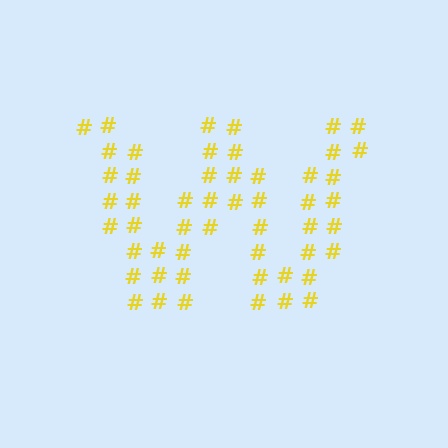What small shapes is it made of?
It is made of small hash symbols.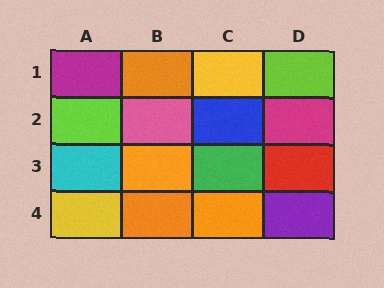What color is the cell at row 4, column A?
Yellow.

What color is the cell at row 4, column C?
Orange.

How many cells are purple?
1 cell is purple.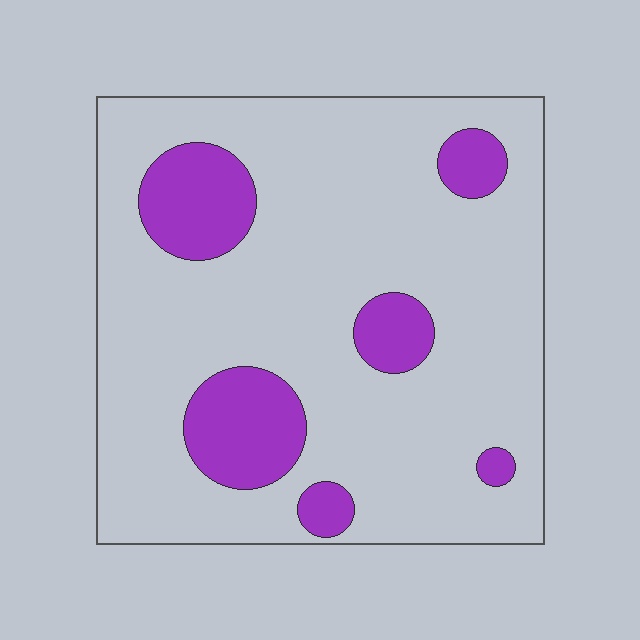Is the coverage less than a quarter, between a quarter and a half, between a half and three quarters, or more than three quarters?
Less than a quarter.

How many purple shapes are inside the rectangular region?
6.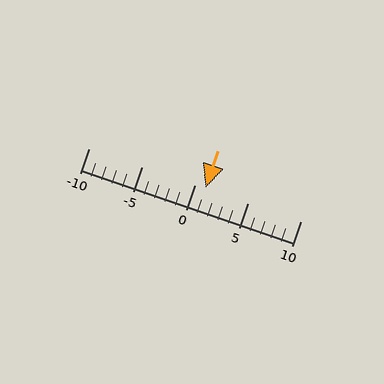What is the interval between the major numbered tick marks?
The major tick marks are spaced 5 units apart.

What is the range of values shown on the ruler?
The ruler shows values from -10 to 10.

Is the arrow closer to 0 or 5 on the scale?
The arrow is closer to 0.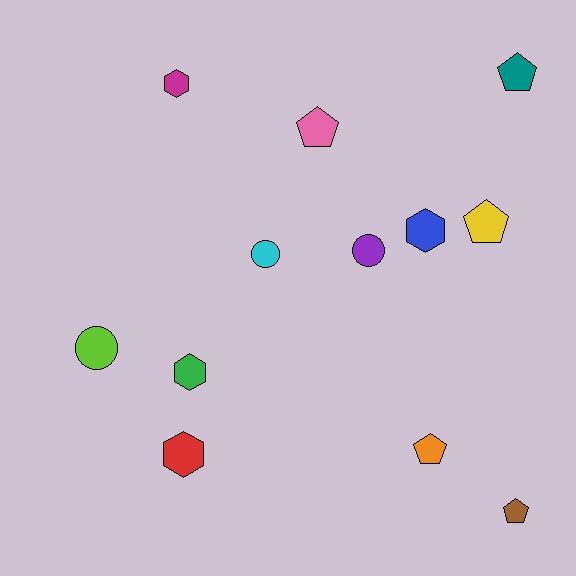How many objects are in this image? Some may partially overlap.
There are 12 objects.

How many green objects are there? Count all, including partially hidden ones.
There is 1 green object.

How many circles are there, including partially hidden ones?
There are 3 circles.